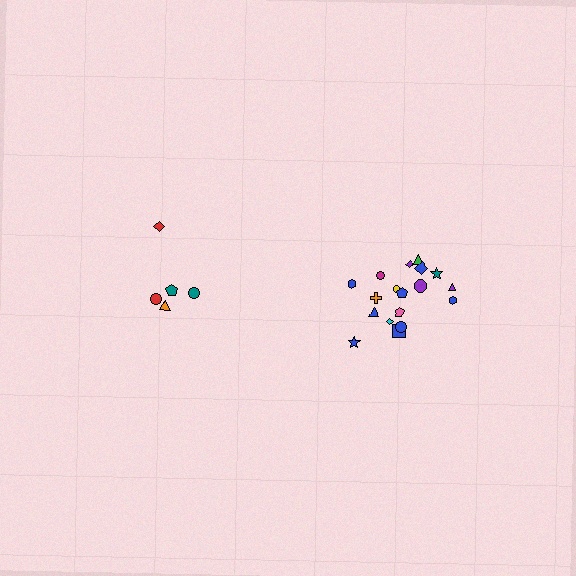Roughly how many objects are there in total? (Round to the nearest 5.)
Roughly 25 objects in total.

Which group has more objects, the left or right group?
The right group.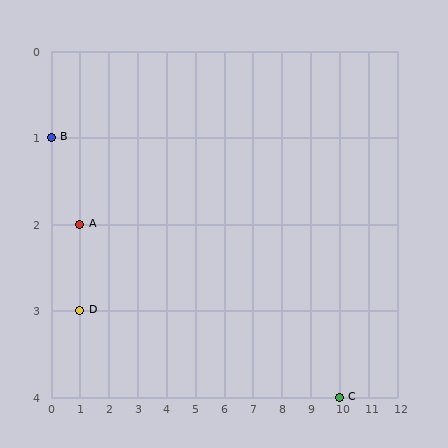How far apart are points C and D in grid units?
Points C and D are 9 columns and 1 row apart (about 9.1 grid units diagonally).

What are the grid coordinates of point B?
Point B is at grid coordinates (0, 1).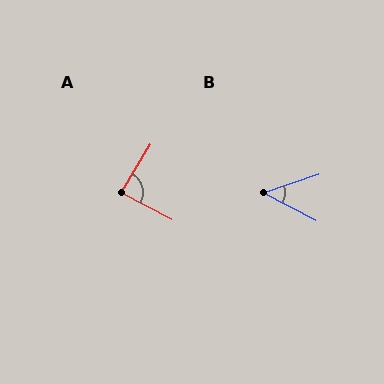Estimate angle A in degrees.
Approximately 87 degrees.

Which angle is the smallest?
B, at approximately 46 degrees.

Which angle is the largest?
A, at approximately 87 degrees.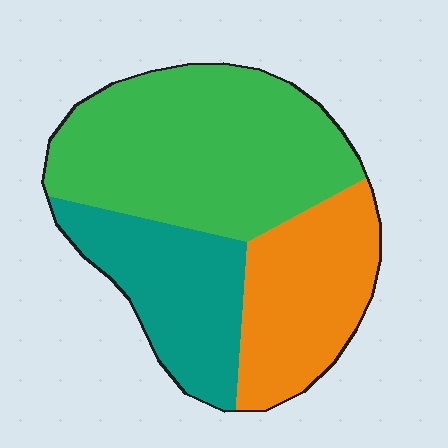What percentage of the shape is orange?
Orange takes up between a quarter and a half of the shape.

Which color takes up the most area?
Green, at roughly 50%.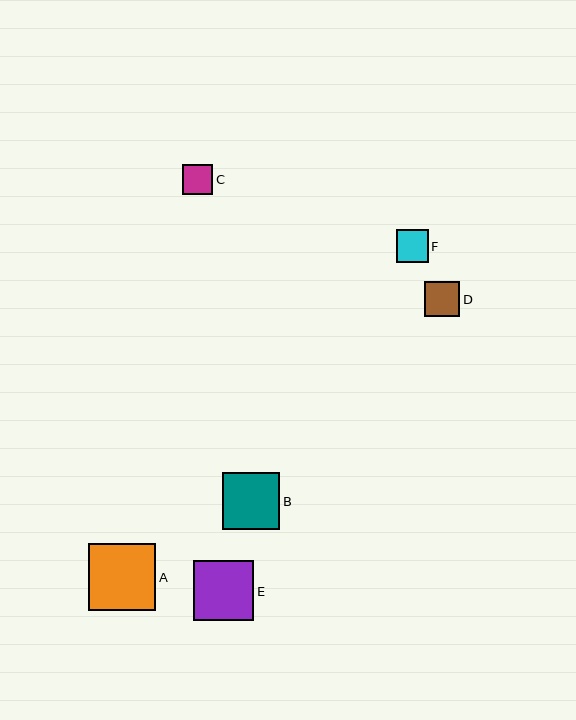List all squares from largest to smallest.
From largest to smallest: A, E, B, D, F, C.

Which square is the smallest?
Square C is the smallest with a size of approximately 30 pixels.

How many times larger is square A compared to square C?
Square A is approximately 2.2 times the size of square C.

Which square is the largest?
Square A is the largest with a size of approximately 68 pixels.